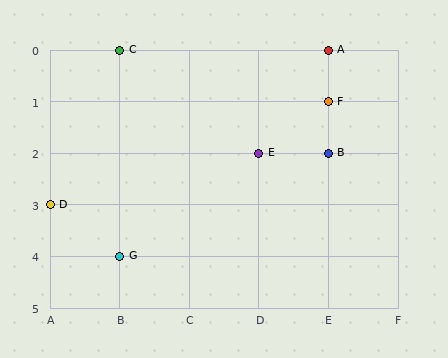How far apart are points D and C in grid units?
Points D and C are 1 column and 3 rows apart (about 3.2 grid units diagonally).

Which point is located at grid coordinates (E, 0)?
Point A is at (E, 0).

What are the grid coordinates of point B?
Point B is at grid coordinates (E, 2).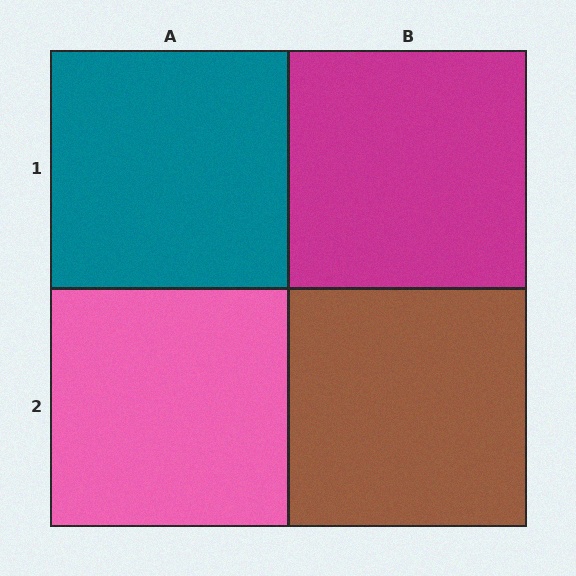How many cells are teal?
1 cell is teal.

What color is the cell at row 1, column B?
Magenta.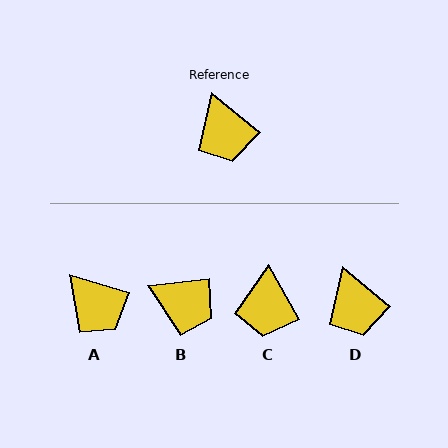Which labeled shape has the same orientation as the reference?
D.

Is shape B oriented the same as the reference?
No, it is off by about 46 degrees.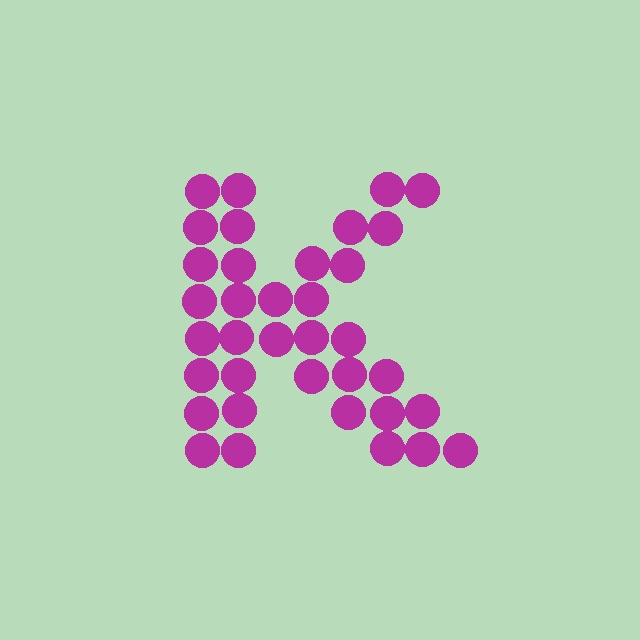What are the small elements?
The small elements are circles.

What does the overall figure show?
The overall figure shows the letter K.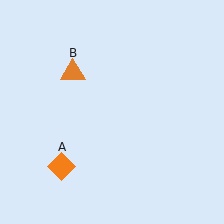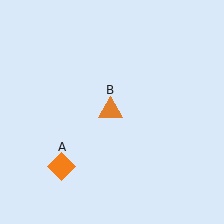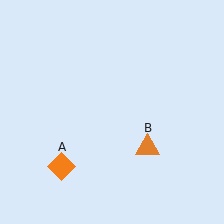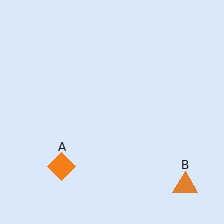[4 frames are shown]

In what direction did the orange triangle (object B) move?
The orange triangle (object B) moved down and to the right.